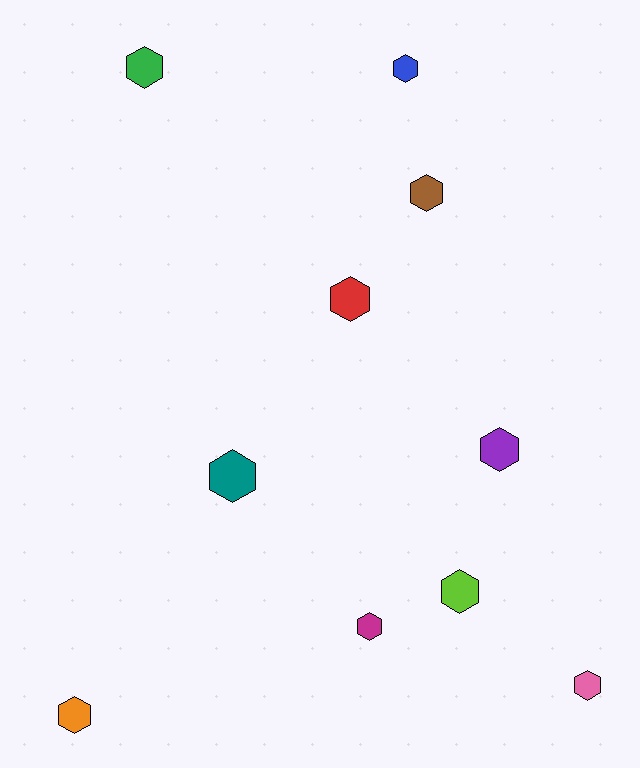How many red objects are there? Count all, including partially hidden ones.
There is 1 red object.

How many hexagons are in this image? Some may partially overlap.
There are 10 hexagons.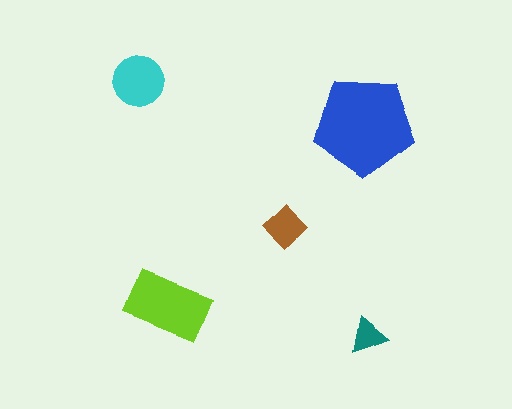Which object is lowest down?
The teal triangle is bottommost.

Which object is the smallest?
The teal triangle.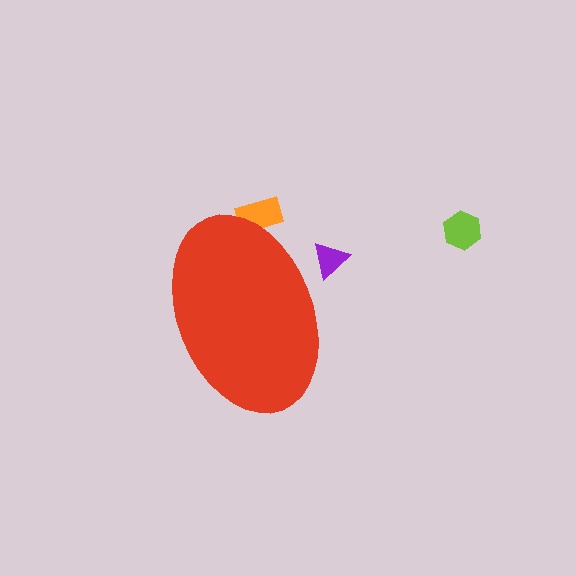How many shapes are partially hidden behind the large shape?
2 shapes are partially hidden.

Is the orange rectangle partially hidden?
Yes, the orange rectangle is partially hidden behind the red ellipse.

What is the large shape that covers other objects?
A red ellipse.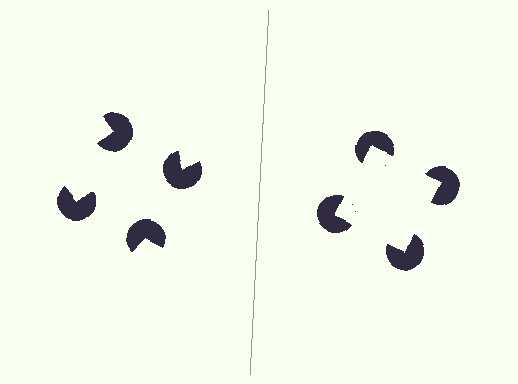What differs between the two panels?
The pac-man discs are positioned identically on both sides; only the wedge orientations differ. On the right they align to a square; on the left they are misaligned.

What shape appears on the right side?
An illusory square.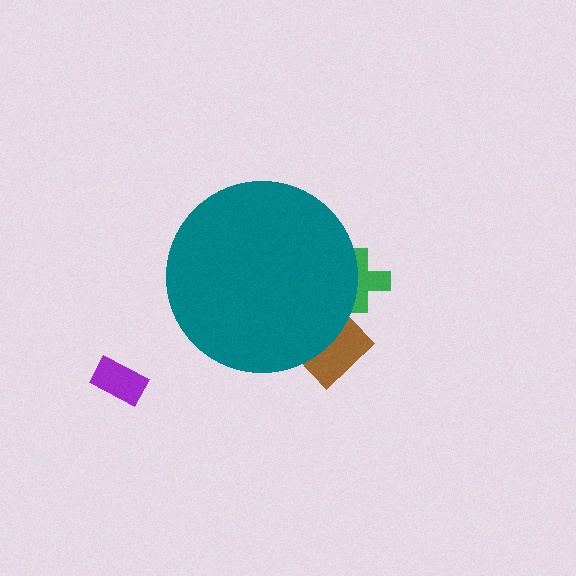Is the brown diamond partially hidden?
Yes, the brown diamond is partially hidden behind the teal circle.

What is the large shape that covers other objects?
A teal circle.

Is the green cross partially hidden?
Yes, the green cross is partially hidden behind the teal circle.